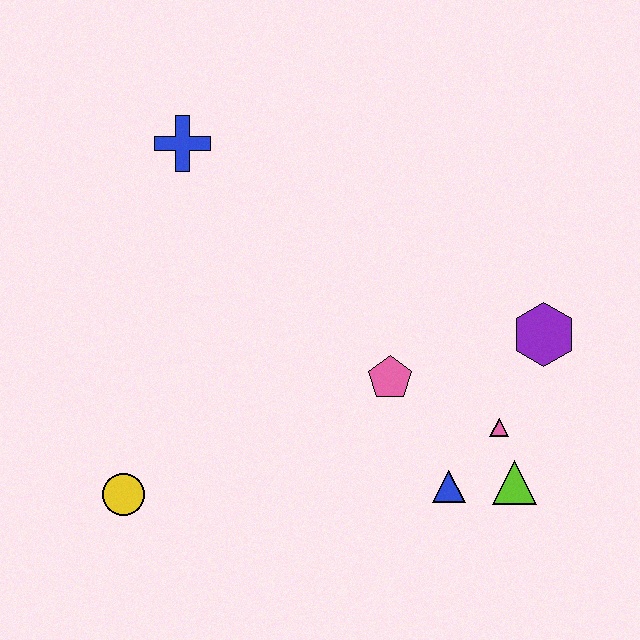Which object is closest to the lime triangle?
The pink triangle is closest to the lime triangle.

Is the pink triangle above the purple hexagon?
No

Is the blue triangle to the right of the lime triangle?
No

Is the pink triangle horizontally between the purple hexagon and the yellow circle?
Yes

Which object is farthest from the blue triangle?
The blue cross is farthest from the blue triangle.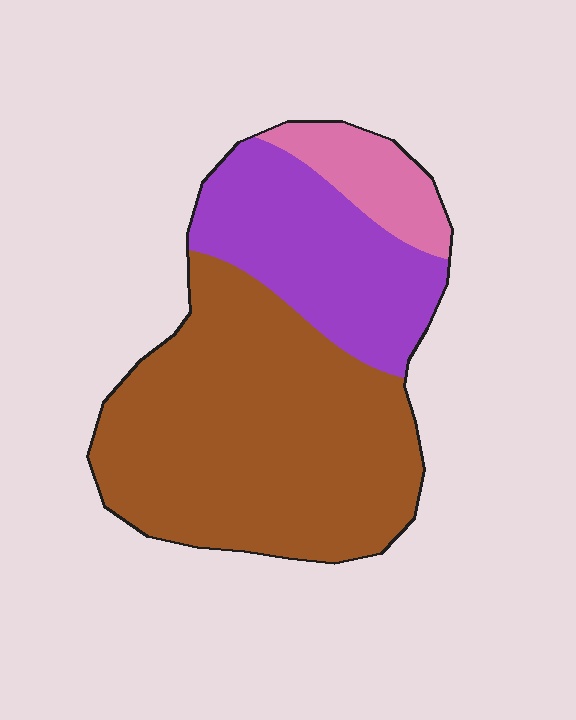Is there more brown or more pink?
Brown.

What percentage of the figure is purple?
Purple covers roughly 30% of the figure.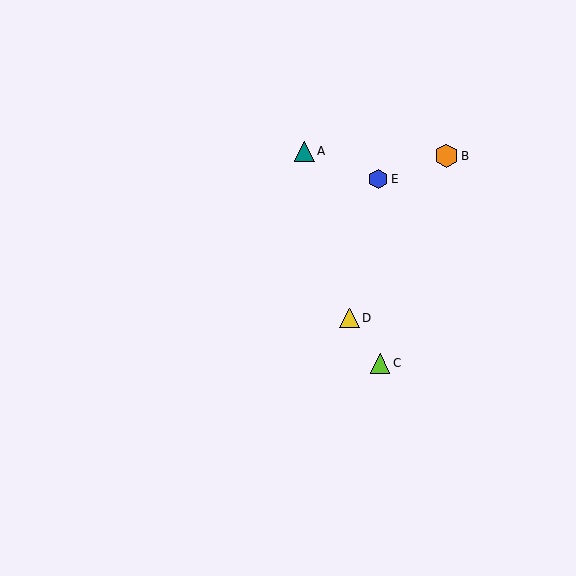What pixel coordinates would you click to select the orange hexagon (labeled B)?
Click at (446, 156) to select the orange hexagon B.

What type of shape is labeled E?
Shape E is a blue hexagon.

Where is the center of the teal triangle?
The center of the teal triangle is at (304, 151).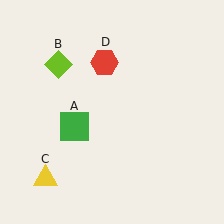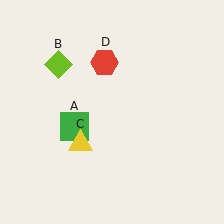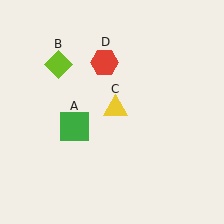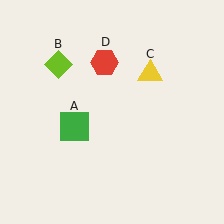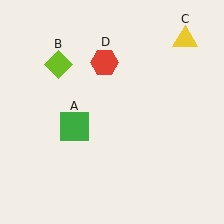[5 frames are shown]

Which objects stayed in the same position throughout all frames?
Green square (object A) and lime diamond (object B) and red hexagon (object D) remained stationary.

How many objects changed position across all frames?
1 object changed position: yellow triangle (object C).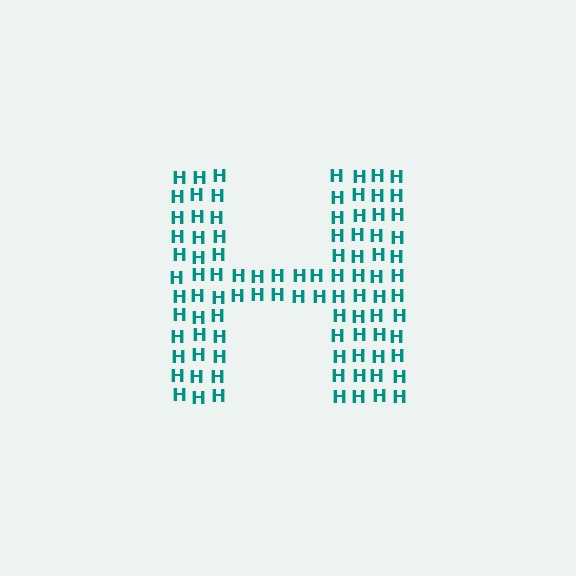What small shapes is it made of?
It is made of small letter H's.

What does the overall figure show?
The overall figure shows the letter H.